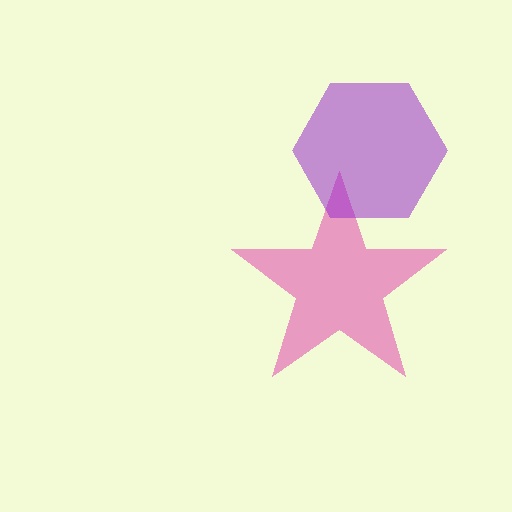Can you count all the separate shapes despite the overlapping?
Yes, there are 2 separate shapes.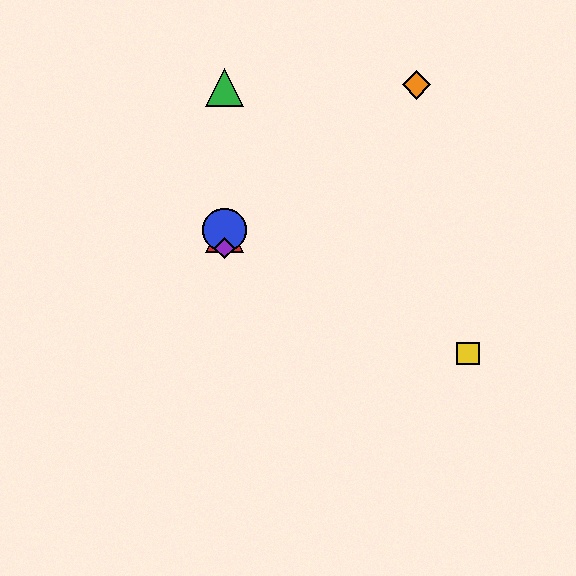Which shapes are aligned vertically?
The red triangle, the blue circle, the green triangle, the purple diamond are aligned vertically.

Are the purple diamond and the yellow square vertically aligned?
No, the purple diamond is at x≈225 and the yellow square is at x≈468.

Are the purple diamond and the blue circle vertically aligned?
Yes, both are at x≈225.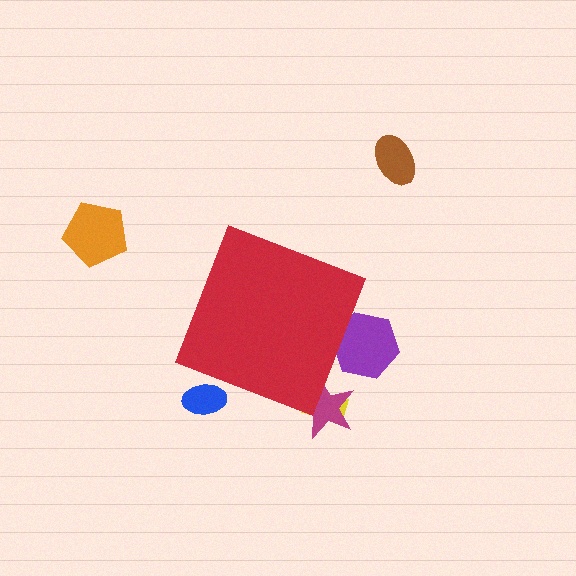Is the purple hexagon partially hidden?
Yes, the purple hexagon is partially hidden behind the red diamond.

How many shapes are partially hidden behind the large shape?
4 shapes are partially hidden.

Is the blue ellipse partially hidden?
Yes, the blue ellipse is partially hidden behind the red diamond.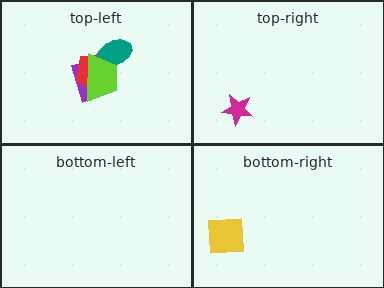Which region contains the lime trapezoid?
The top-left region.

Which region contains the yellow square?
The bottom-right region.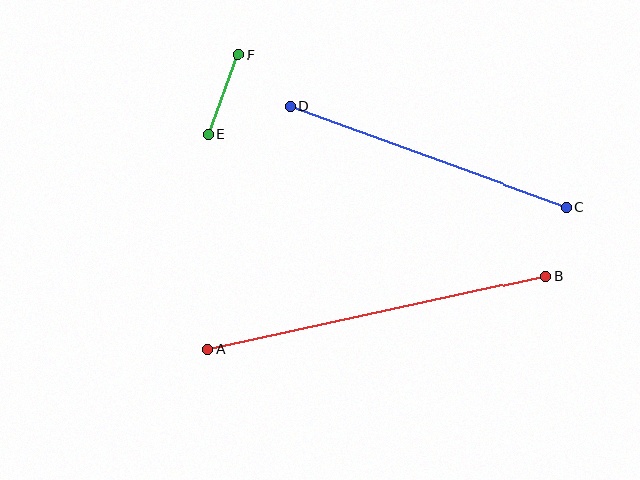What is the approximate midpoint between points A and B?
The midpoint is at approximately (377, 312) pixels.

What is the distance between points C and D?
The distance is approximately 293 pixels.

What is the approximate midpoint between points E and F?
The midpoint is at approximately (224, 94) pixels.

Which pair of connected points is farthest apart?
Points A and B are farthest apart.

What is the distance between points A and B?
The distance is approximately 346 pixels.